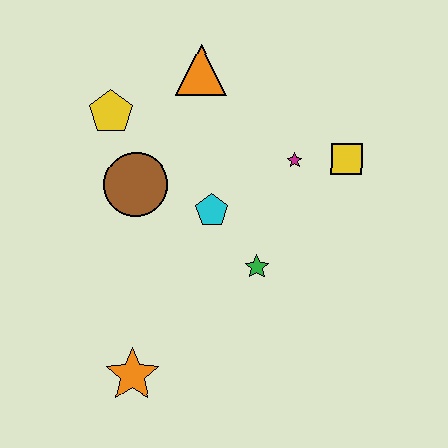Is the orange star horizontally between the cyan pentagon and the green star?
No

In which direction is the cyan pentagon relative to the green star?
The cyan pentagon is above the green star.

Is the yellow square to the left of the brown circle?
No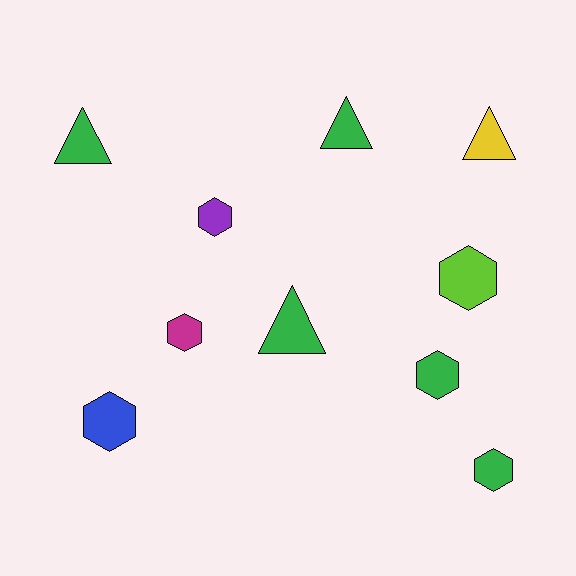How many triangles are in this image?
There are 4 triangles.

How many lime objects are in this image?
There is 1 lime object.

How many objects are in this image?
There are 10 objects.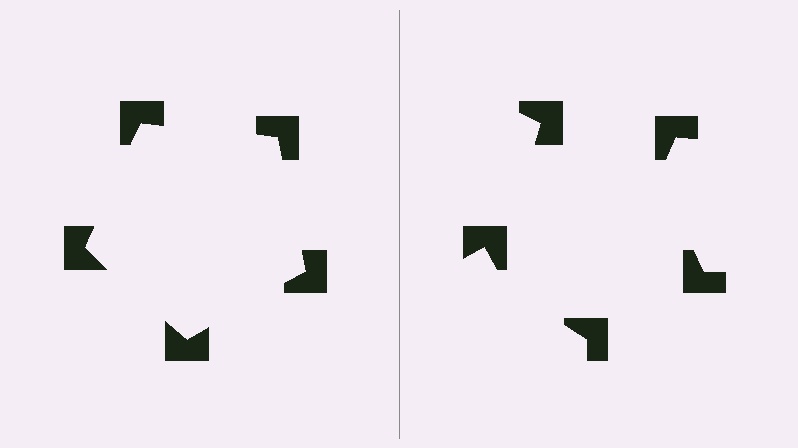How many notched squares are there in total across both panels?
10 — 5 on each side.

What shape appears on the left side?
An illusory pentagon.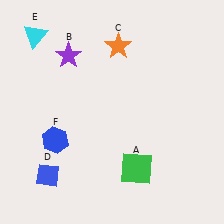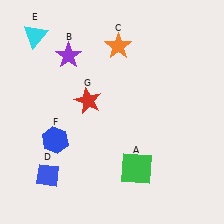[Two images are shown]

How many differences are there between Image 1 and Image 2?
There is 1 difference between the two images.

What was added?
A red star (G) was added in Image 2.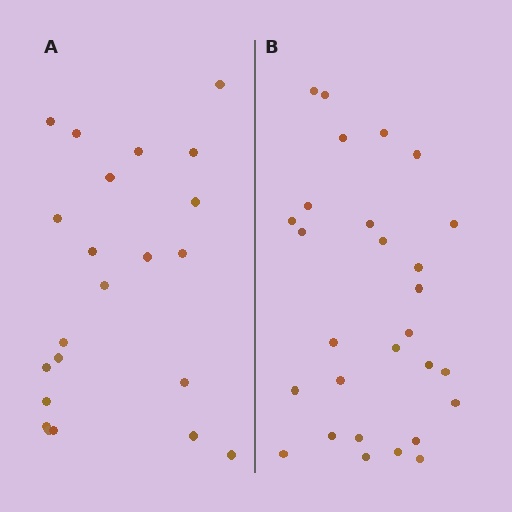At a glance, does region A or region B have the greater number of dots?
Region B (the right region) has more dots.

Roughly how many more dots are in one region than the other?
Region B has about 6 more dots than region A.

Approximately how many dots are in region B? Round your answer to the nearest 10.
About 30 dots. (The exact count is 28, which rounds to 30.)